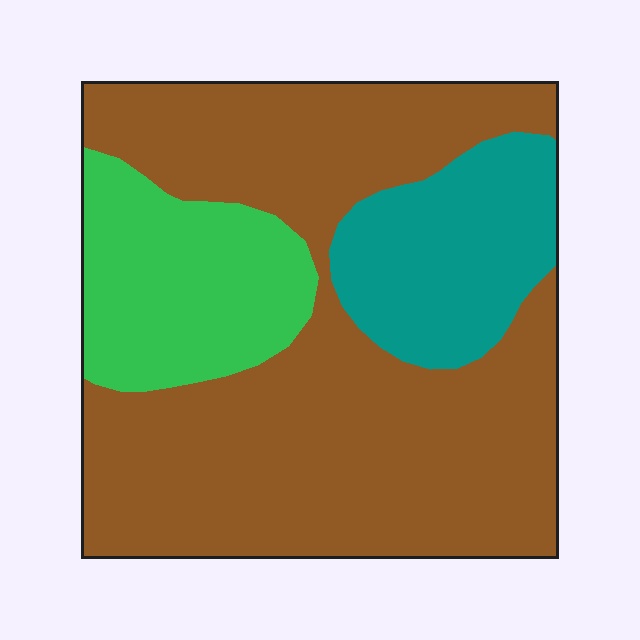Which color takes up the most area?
Brown, at roughly 65%.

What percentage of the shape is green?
Green takes up between a sixth and a third of the shape.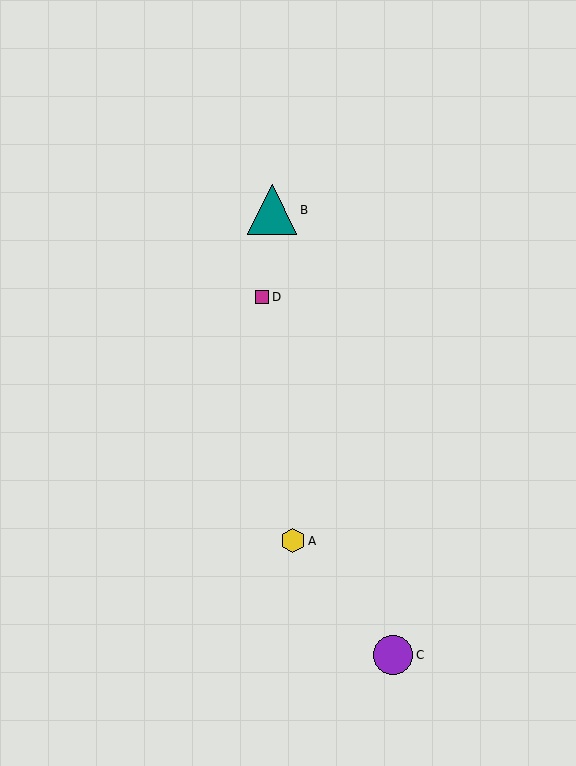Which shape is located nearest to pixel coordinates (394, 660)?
The purple circle (labeled C) at (393, 655) is nearest to that location.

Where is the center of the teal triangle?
The center of the teal triangle is at (272, 210).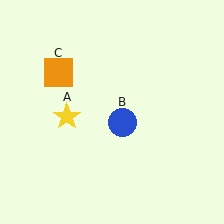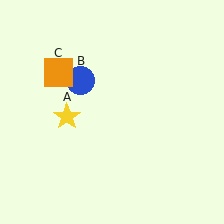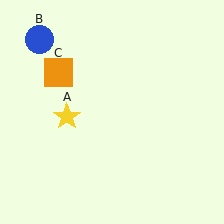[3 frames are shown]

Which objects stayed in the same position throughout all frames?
Yellow star (object A) and orange square (object C) remained stationary.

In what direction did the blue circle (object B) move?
The blue circle (object B) moved up and to the left.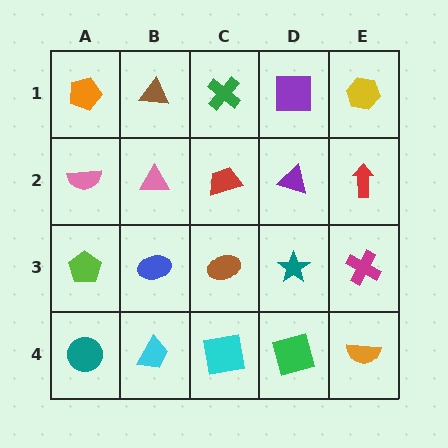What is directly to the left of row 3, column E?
A teal star.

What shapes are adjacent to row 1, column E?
A red arrow (row 2, column E), a purple square (row 1, column D).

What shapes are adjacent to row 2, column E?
A yellow hexagon (row 1, column E), a magenta cross (row 3, column E), a purple triangle (row 2, column D).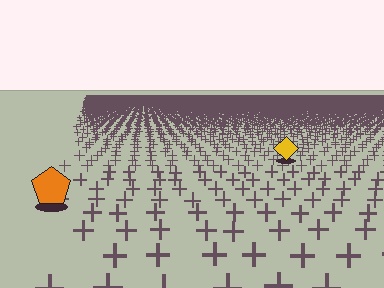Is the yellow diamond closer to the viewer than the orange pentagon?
No. The orange pentagon is closer — you can tell from the texture gradient: the ground texture is coarser near it.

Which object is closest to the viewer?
The orange pentagon is closest. The texture marks near it are larger and more spread out.